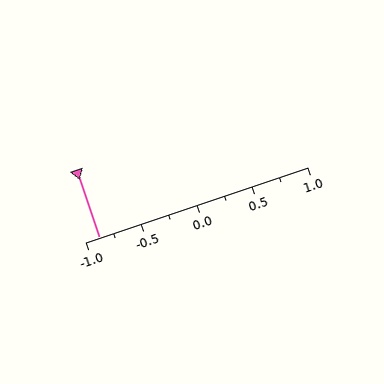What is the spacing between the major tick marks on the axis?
The major ticks are spaced 0.5 apart.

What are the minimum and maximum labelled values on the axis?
The axis runs from -1.0 to 1.0.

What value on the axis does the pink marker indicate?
The marker indicates approximately -0.88.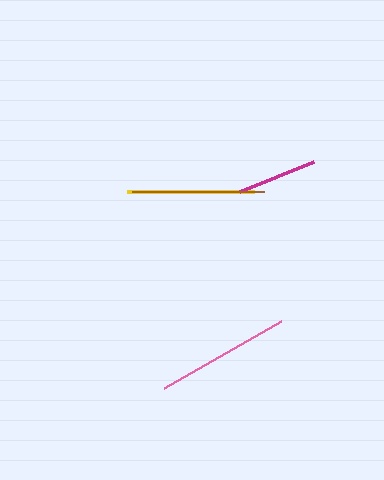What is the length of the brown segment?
The brown segment is approximately 132 pixels long.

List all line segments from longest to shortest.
From longest to shortest: pink, brown, yellow, magenta.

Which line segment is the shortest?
The magenta line is the shortest at approximately 81 pixels.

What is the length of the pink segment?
The pink segment is approximately 135 pixels long.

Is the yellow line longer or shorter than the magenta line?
The yellow line is longer than the magenta line.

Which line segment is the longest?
The pink line is the longest at approximately 135 pixels.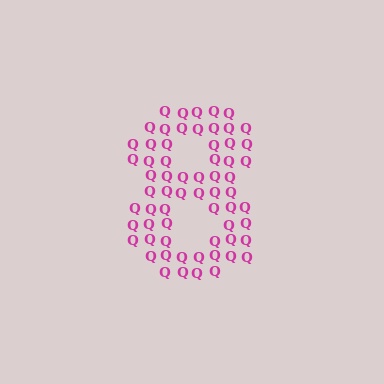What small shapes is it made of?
It is made of small letter Q's.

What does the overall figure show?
The overall figure shows the digit 8.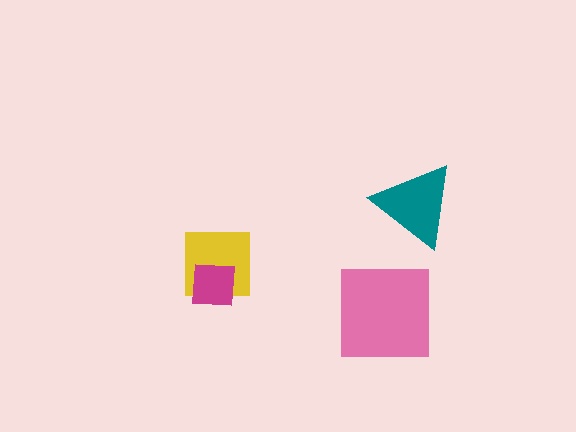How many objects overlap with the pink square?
0 objects overlap with the pink square.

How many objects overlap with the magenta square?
1 object overlaps with the magenta square.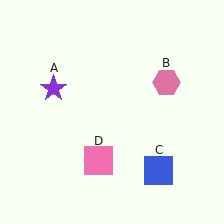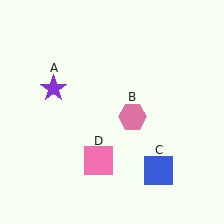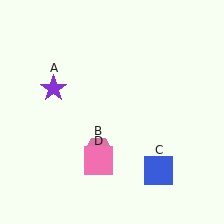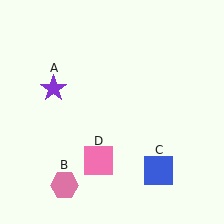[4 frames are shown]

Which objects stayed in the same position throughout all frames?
Purple star (object A) and blue square (object C) and pink square (object D) remained stationary.